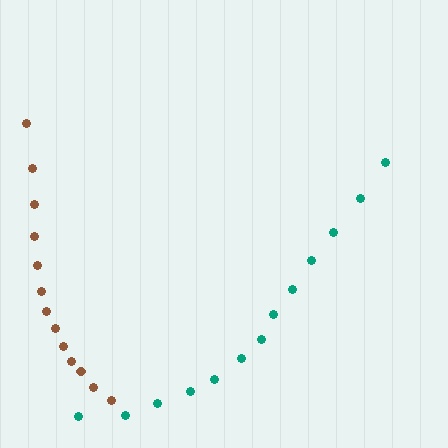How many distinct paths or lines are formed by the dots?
There are 2 distinct paths.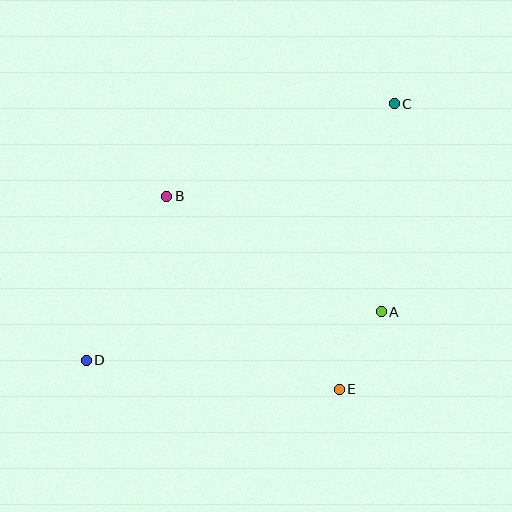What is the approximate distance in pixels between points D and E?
The distance between D and E is approximately 255 pixels.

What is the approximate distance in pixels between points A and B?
The distance between A and B is approximately 244 pixels.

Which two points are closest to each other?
Points A and E are closest to each other.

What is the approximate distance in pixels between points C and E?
The distance between C and E is approximately 291 pixels.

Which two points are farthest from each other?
Points C and D are farthest from each other.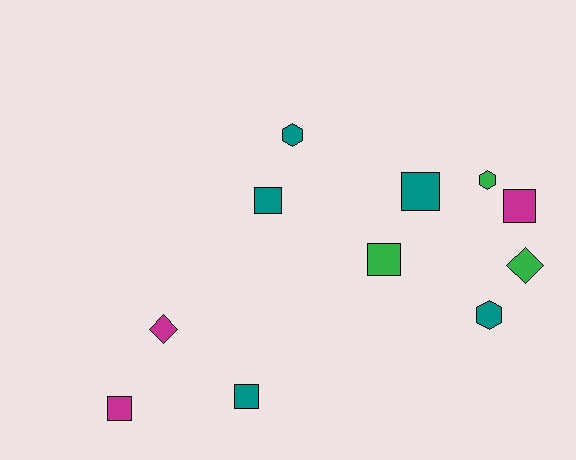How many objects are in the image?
There are 11 objects.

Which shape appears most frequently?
Square, with 6 objects.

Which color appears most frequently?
Teal, with 5 objects.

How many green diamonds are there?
There is 1 green diamond.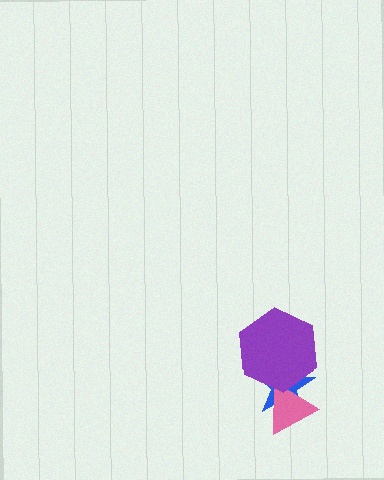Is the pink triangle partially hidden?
Yes, it is partially covered by another shape.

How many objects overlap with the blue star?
2 objects overlap with the blue star.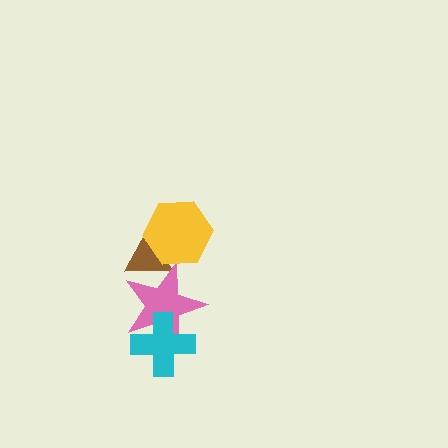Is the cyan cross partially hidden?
No, no other shape covers it.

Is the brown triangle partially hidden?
Yes, it is partially covered by another shape.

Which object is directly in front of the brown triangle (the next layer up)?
The pink star is directly in front of the brown triangle.